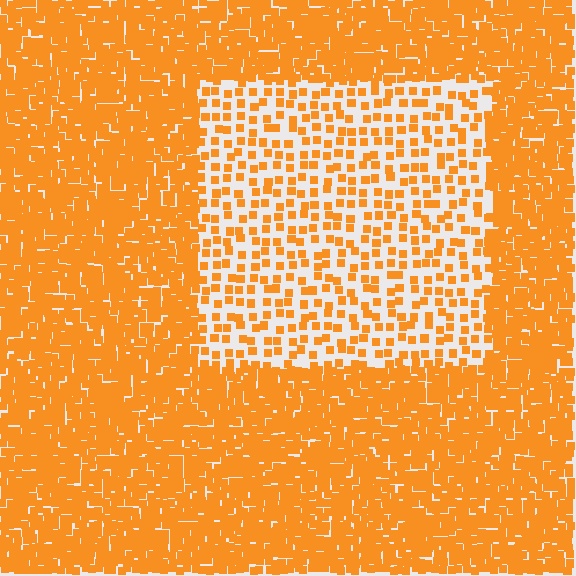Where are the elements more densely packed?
The elements are more densely packed outside the rectangle boundary.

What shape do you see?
I see a rectangle.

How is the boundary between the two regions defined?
The boundary is defined by a change in element density (approximately 2.8x ratio). All elements are the same color, size, and shape.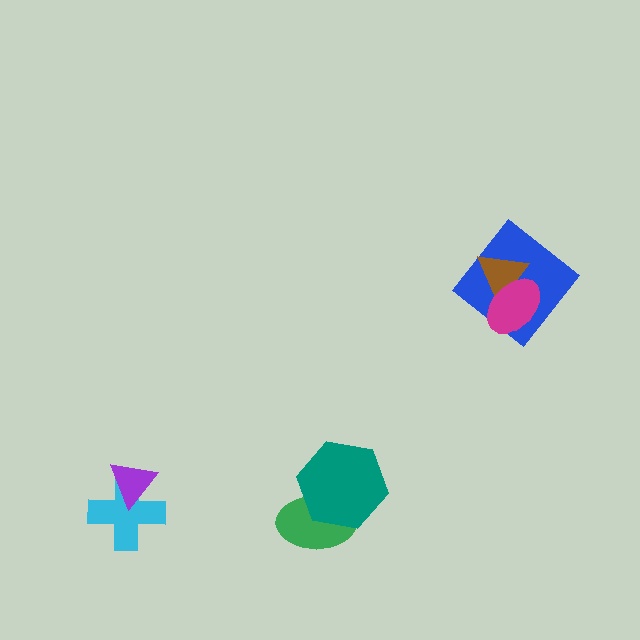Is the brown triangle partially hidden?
Yes, it is partially covered by another shape.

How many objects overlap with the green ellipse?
1 object overlaps with the green ellipse.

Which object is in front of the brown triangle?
The magenta ellipse is in front of the brown triangle.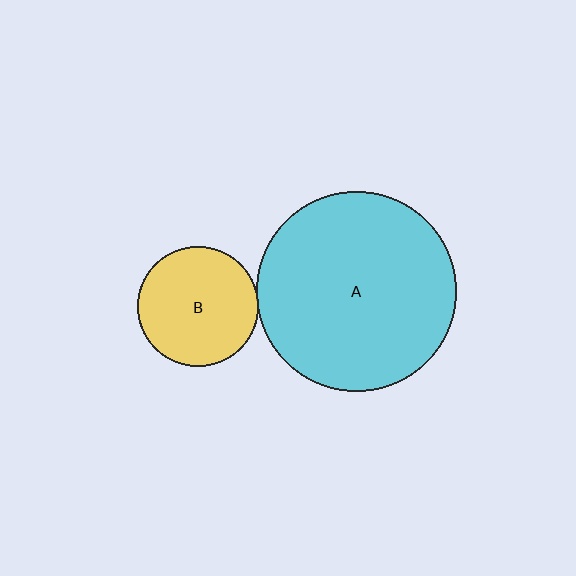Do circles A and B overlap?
Yes.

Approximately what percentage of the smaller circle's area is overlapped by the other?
Approximately 5%.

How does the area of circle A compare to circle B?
Approximately 2.8 times.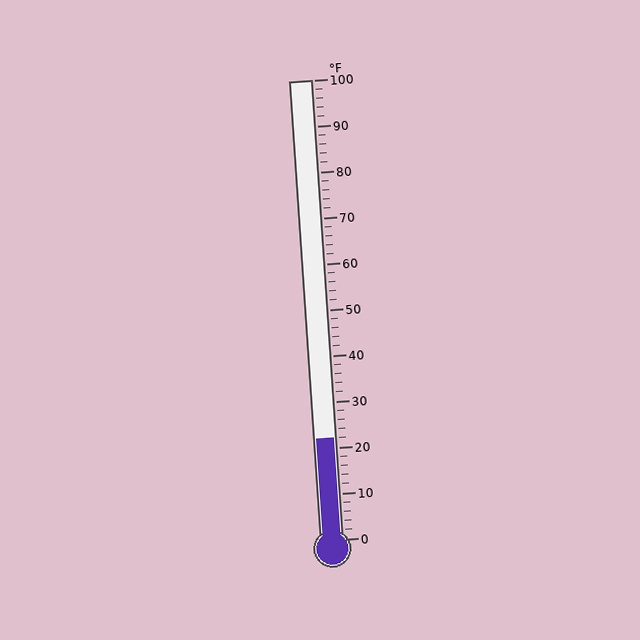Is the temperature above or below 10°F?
The temperature is above 10°F.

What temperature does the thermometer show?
The thermometer shows approximately 22°F.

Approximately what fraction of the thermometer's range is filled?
The thermometer is filled to approximately 20% of its range.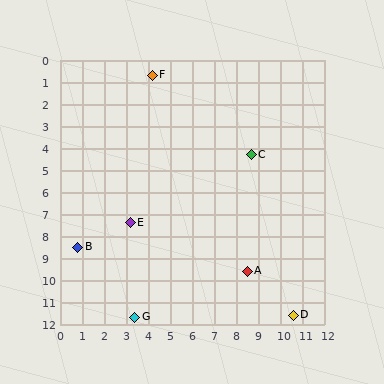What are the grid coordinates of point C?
Point C is at approximately (8.7, 4.3).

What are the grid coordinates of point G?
Point G is at approximately (3.4, 11.7).